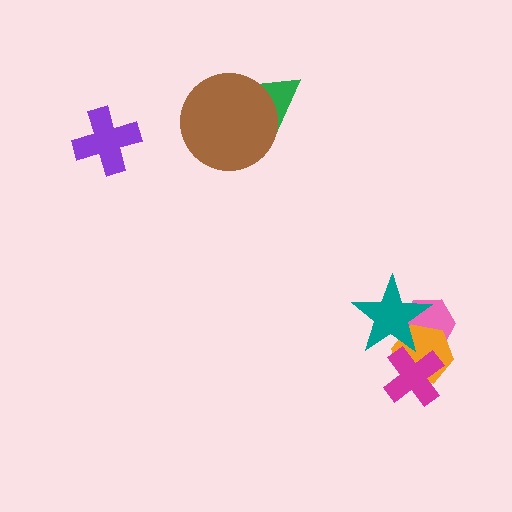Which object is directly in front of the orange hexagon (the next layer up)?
The magenta cross is directly in front of the orange hexagon.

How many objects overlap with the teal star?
3 objects overlap with the teal star.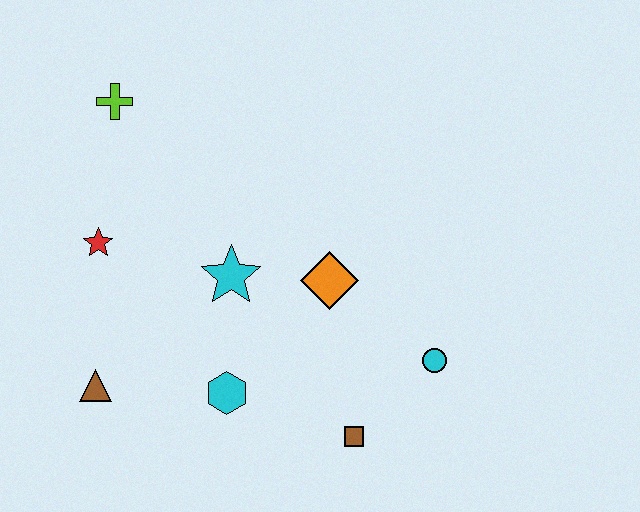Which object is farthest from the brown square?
The lime cross is farthest from the brown square.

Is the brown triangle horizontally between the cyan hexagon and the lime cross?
No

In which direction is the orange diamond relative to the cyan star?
The orange diamond is to the right of the cyan star.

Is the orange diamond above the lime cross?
No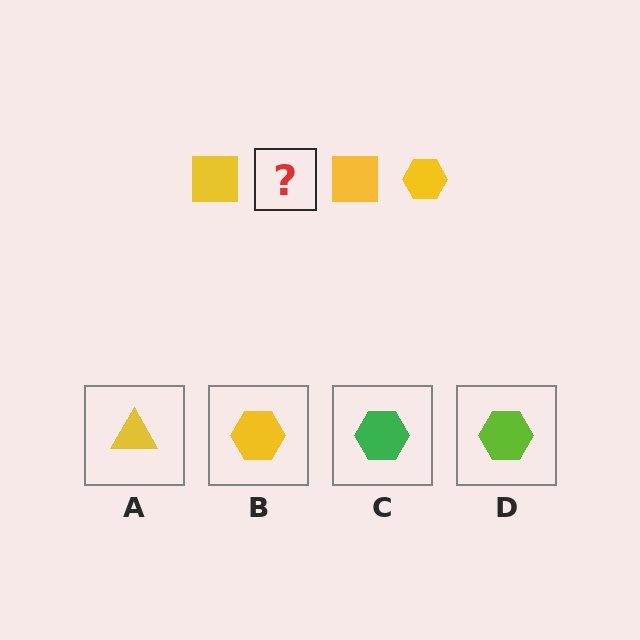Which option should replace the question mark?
Option B.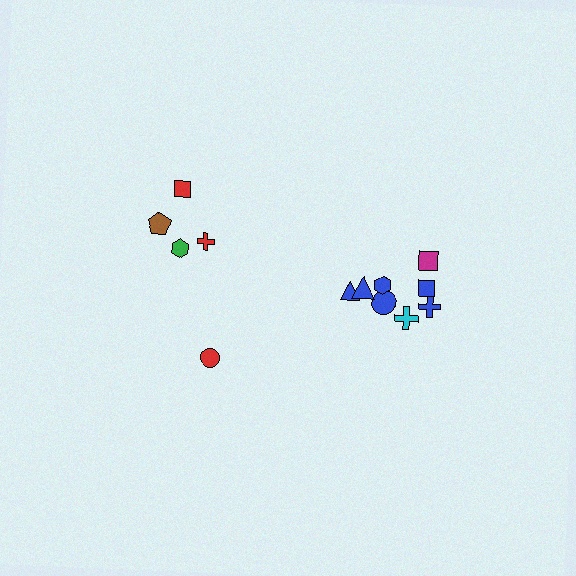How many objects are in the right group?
There are 8 objects.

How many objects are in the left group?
There are 5 objects.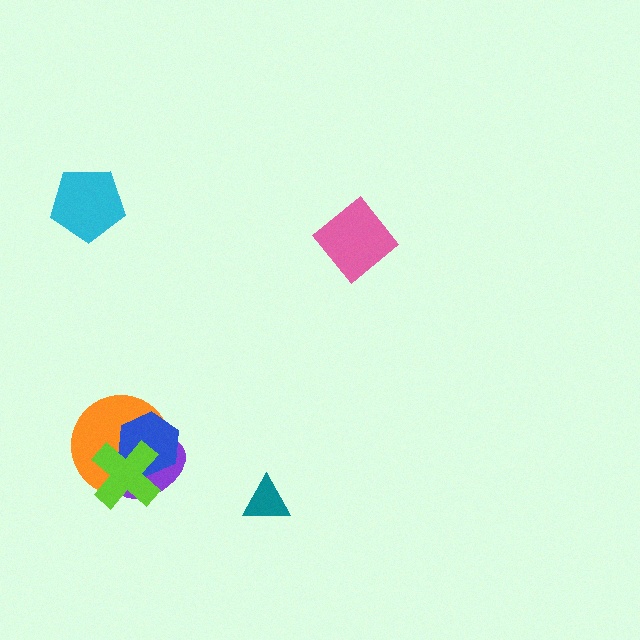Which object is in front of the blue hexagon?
The lime cross is in front of the blue hexagon.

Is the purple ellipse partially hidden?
Yes, it is partially covered by another shape.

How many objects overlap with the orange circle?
3 objects overlap with the orange circle.